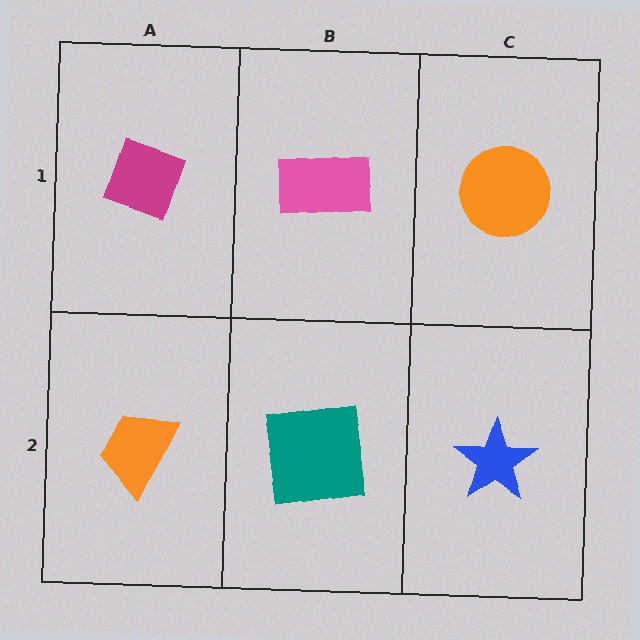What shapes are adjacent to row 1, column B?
A teal square (row 2, column B), a magenta diamond (row 1, column A), an orange circle (row 1, column C).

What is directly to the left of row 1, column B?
A magenta diamond.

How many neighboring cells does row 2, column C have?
2.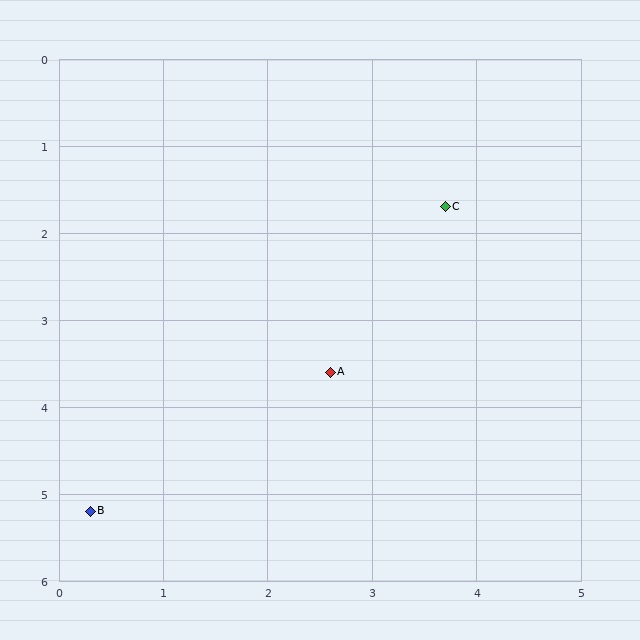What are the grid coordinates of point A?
Point A is at approximately (2.6, 3.6).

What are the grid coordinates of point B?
Point B is at approximately (0.3, 5.2).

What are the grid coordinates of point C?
Point C is at approximately (3.7, 1.7).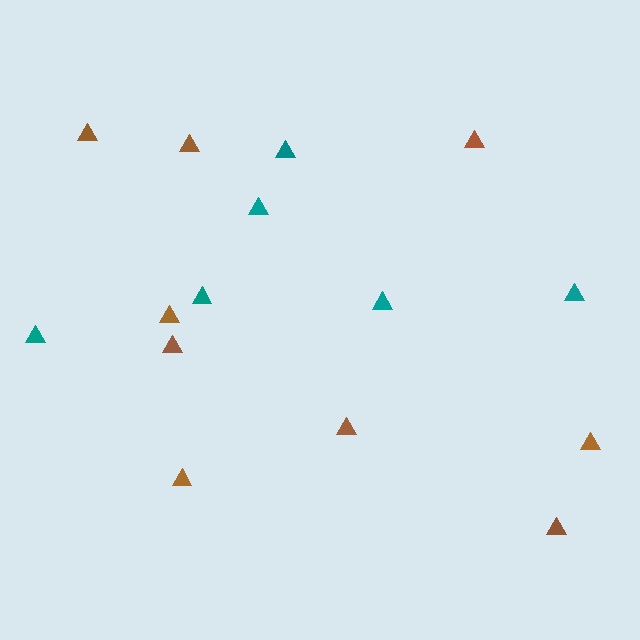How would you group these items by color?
There are 2 groups: one group of brown triangles (9) and one group of teal triangles (6).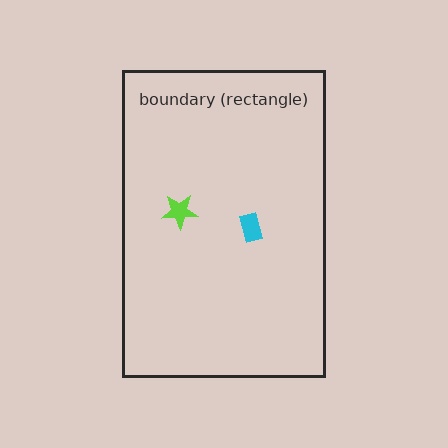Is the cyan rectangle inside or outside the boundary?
Inside.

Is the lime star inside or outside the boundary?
Inside.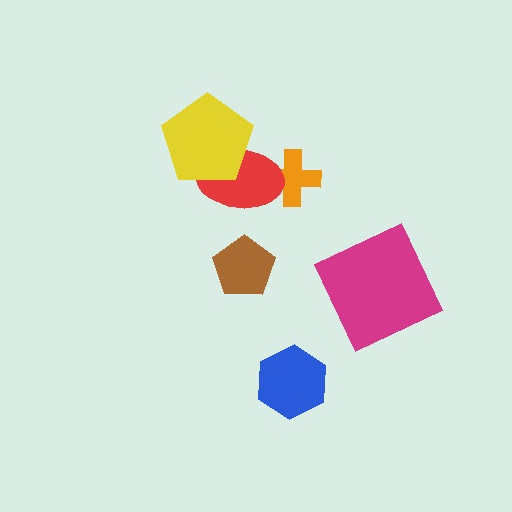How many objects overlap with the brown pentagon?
0 objects overlap with the brown pentagon.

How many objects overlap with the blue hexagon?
0 objects overlap with the blue hexagon.